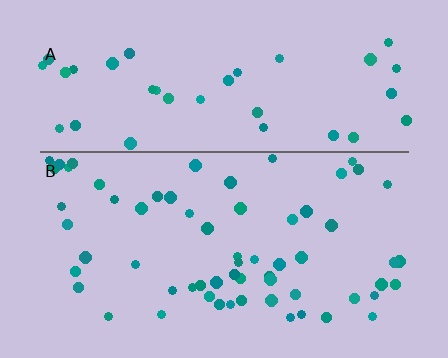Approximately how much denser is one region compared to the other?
Approximately 1.6× — region B over region A.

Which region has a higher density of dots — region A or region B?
B (the bottom).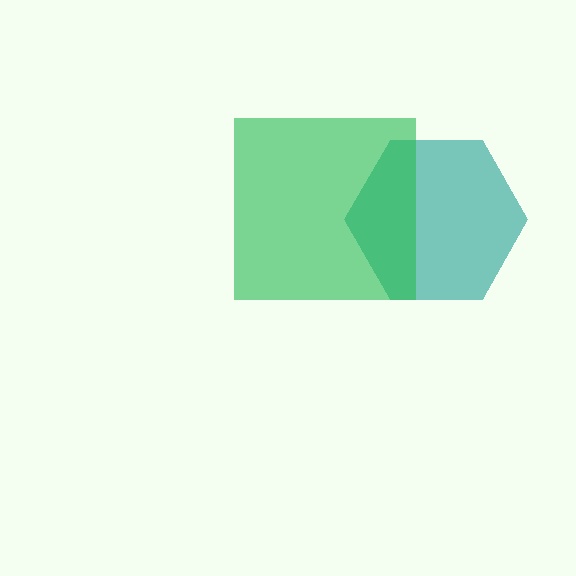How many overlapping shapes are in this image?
There are 2 overlapping shapes in the image.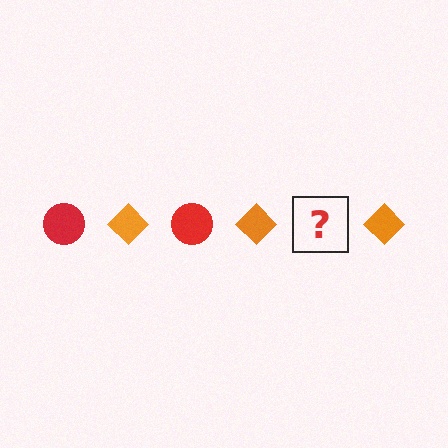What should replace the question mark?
The question mark should be replaced with a red circle.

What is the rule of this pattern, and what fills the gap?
The rule is that the pattern alternates between red circle and orange diamond. The gap should be filled with a red circle.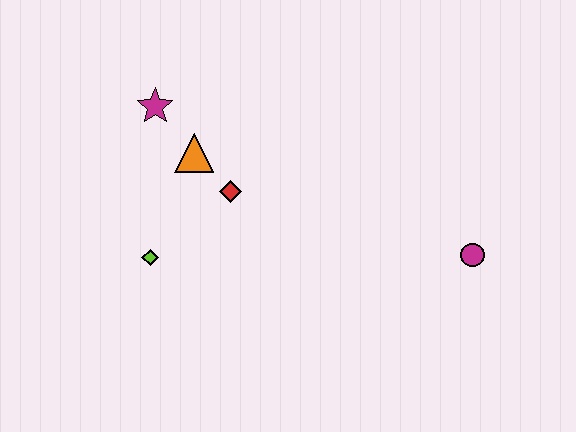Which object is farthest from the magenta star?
The magenta circle is farthest from the magenta star.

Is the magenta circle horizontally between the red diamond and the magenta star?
No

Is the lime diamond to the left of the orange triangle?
Yes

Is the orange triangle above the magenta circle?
Yes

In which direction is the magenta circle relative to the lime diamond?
The magenta circle is to the right of the lime diamond.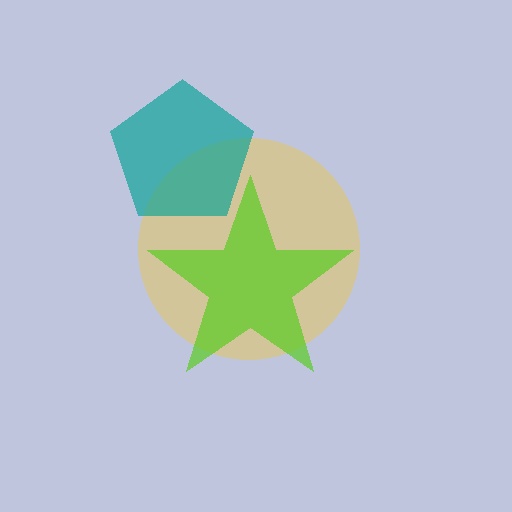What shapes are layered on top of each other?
The layered shapes are: a yellow circle, a teal pentagon, a lime star.